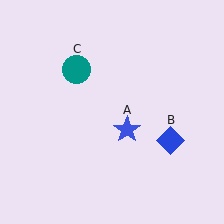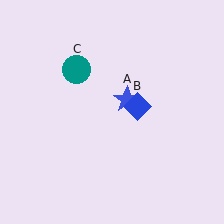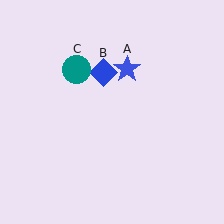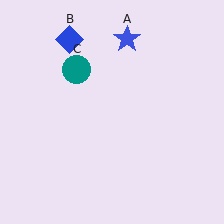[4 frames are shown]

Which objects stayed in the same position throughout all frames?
Teal circle (object C) remained stationary.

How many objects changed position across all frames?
2 objects changed position: blue star (object A), blue diamond (object B).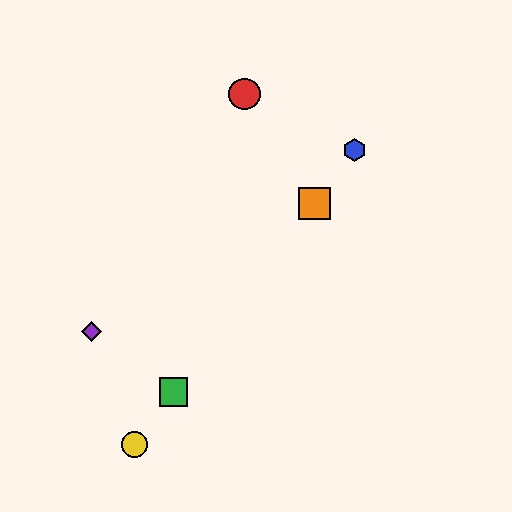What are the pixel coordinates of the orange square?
The orange square is at (315, 203).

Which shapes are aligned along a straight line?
The blue hexagon, the green square, the yellow circle, the orange square are aligned along a straight line.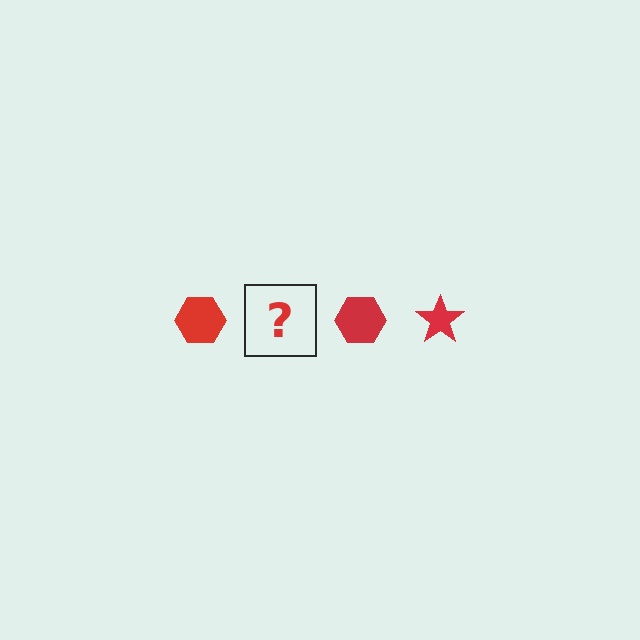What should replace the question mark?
The question mark should be replaced with a red star.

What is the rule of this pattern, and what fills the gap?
The rule is that the pattern cycles through hexagon, star shapes in red. The gap should be filled with a red star.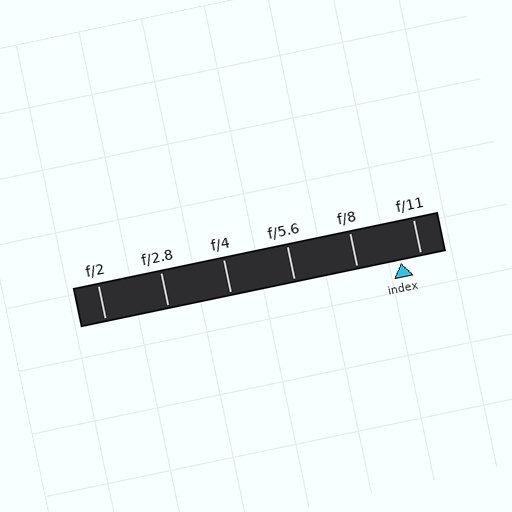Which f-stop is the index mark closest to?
The index mark is closest to f/11.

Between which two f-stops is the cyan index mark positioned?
The index mark is between f/8 and f/11.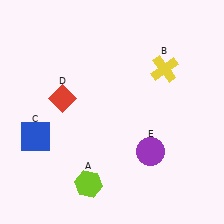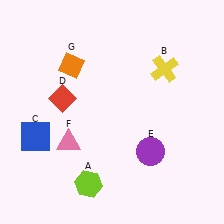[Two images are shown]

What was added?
A pink triangle (F), an orange diamond (G) were added in Image 2.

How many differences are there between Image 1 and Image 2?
There are 2 differences between the two images.